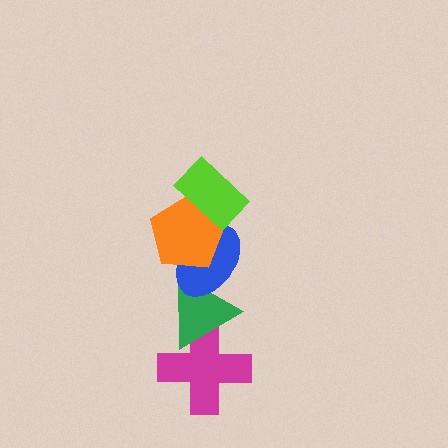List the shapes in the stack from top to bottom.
From top to bottom: the lime rectangle, the orange pentagon, the blue ellipse, the green triangle, the magenta cross.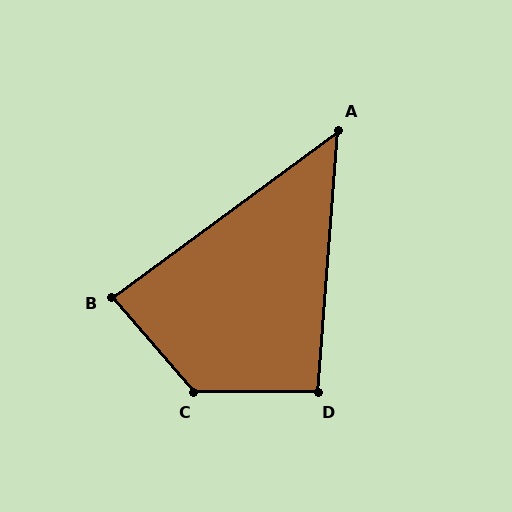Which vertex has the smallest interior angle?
A, at approximately 49 degrees.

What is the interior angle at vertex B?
Approximately 85 degrees (approximately right).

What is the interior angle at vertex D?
Approximately 95 degrees (approximately right).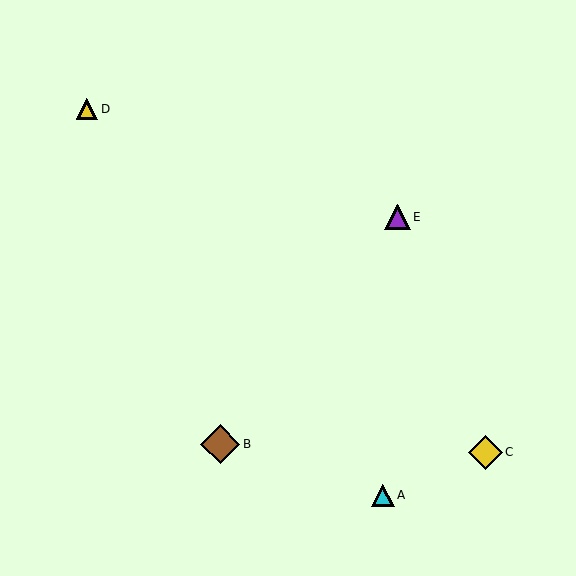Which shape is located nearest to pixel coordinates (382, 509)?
The cyan triangle (labeled A) at (383, 495) is nearest to that location.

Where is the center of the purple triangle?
The center of the purple triangle is at (397, 217).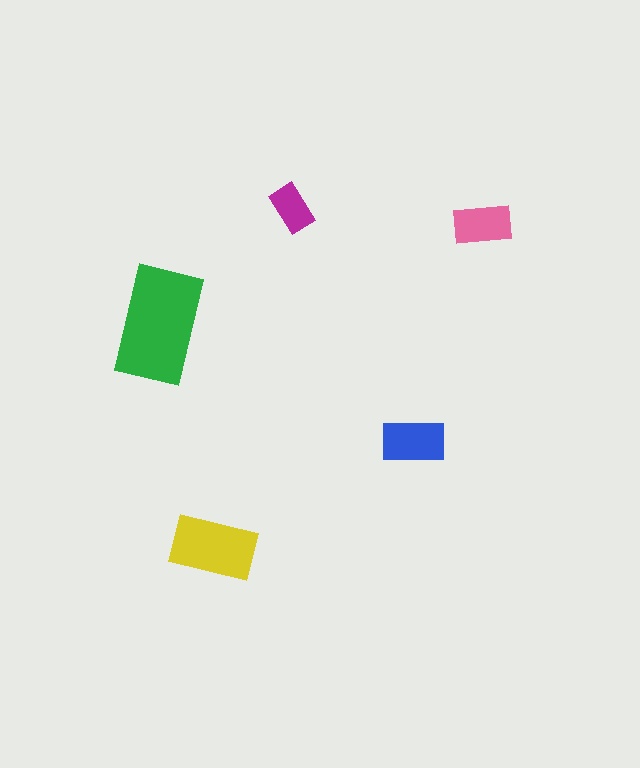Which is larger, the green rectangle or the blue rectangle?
The green one.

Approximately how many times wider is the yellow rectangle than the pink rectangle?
About 1.5 times wider.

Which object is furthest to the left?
The green rectangle is leftmost.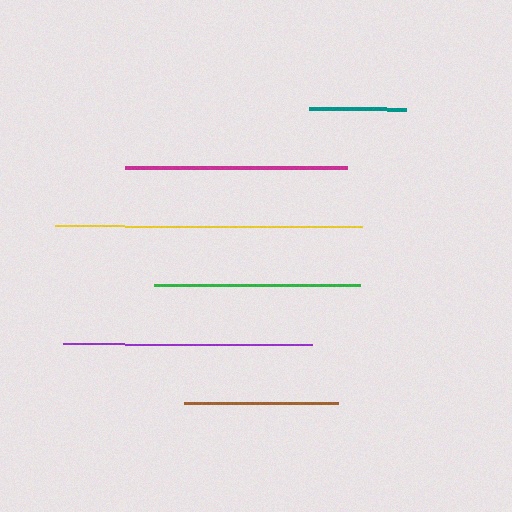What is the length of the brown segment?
The brown segment is approximately 154 pixels long.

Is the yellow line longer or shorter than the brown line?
The yellow line is longer than the brown line.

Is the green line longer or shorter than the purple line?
The purple line is longer than the green line.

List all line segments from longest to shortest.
From longest to shortest: yellow, purple, magenta, green, brown, teal.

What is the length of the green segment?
The green segment is approximately 206 pixels long.